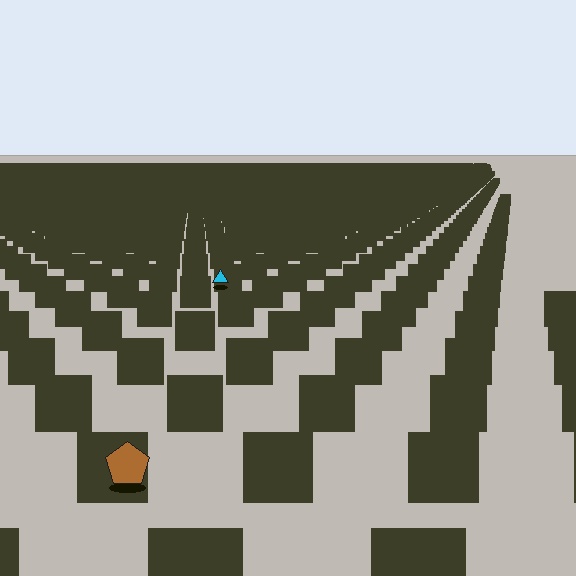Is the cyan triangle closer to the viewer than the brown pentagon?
No. The brown pentagon is closer — you can tell from the texture gradient: the ground texture is coarser near it.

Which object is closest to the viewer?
The brown pentagon is closest. The texture marks near it are larger and more spread out.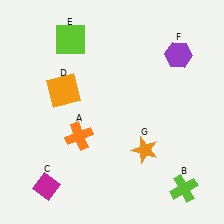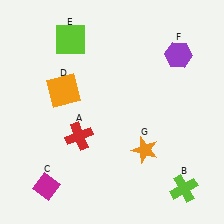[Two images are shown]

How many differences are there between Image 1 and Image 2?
There is 1 difference between the two images.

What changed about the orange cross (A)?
In Image 1, A is orange. In Image 2, it changed to red.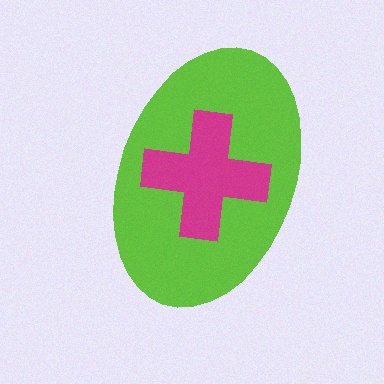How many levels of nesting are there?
2.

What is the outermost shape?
The lime ellipse.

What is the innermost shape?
The magenta cross.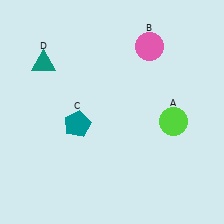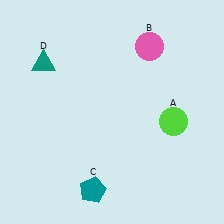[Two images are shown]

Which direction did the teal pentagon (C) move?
The teal pentagon (C) moved down.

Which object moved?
The teal pentagon (C) moved down.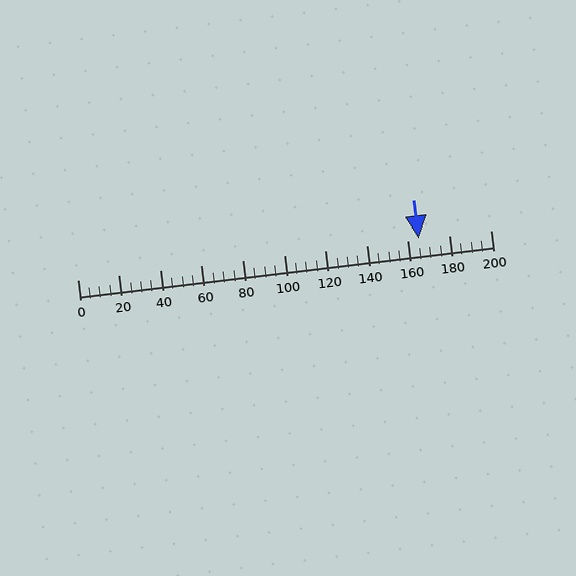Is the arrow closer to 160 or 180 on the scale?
The arrow is closer to 160.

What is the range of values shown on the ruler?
The ruler shows values from 0 to 200.